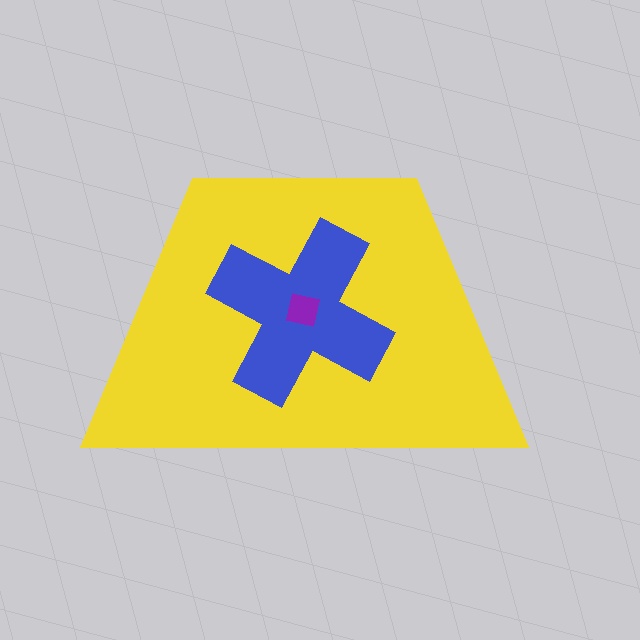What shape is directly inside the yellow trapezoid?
The blue cross.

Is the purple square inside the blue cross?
Yes.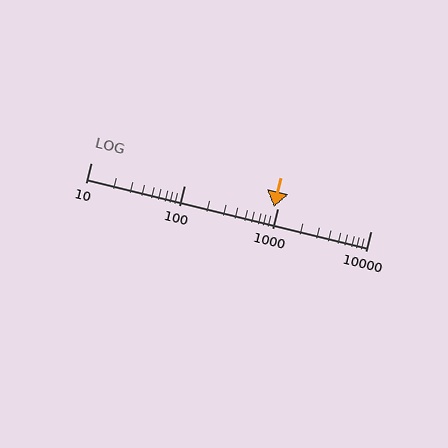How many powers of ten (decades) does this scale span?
The scale spans 3 decades, from 10 to 10000.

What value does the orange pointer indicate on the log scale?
The pointer indicates approximately 930.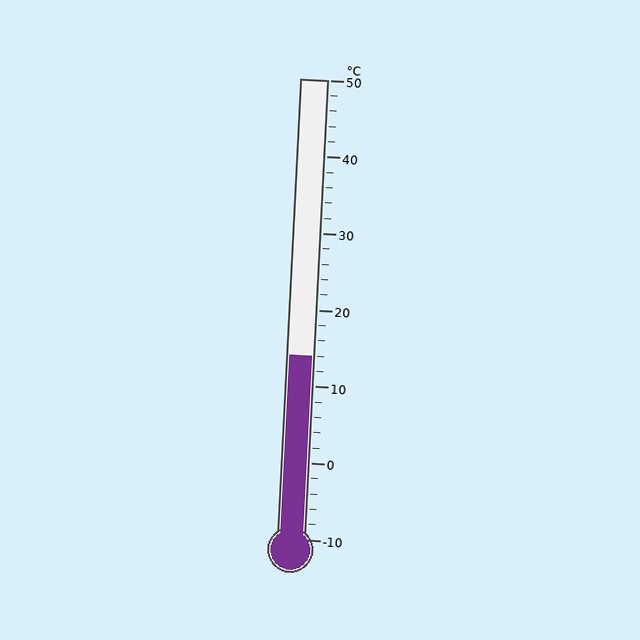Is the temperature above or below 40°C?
The temperature is below 40°C.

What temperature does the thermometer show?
The thermometer shows approximately 14°C.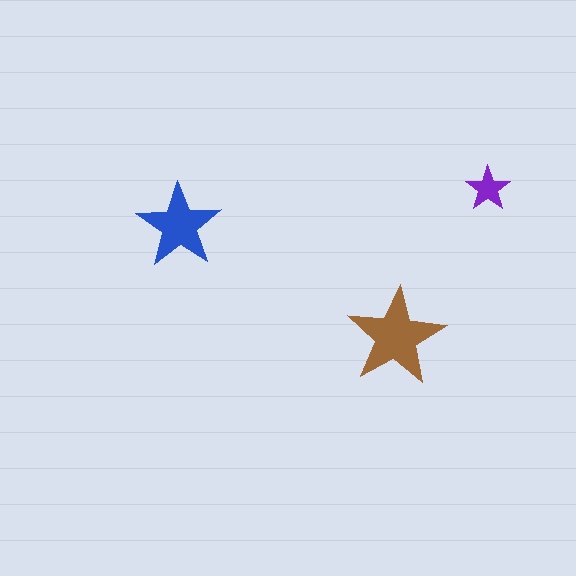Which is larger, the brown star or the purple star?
The brown one.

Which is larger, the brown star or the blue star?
The brown one.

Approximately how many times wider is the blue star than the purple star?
About 2 times wider.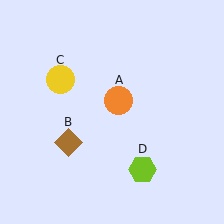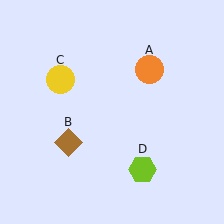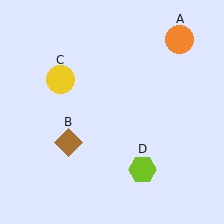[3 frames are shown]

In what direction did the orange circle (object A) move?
The orange circle (object A) moved up and to the right.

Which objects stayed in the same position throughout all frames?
Brown diamond (object B) and yellow circle (object C) and lime hexagon (object D) remained stationary.